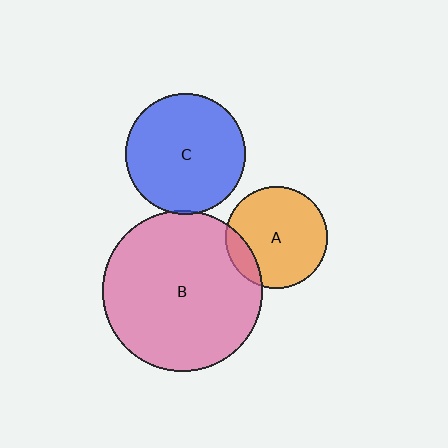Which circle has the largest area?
Circle B (pink).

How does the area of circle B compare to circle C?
Approximately 1.8 times.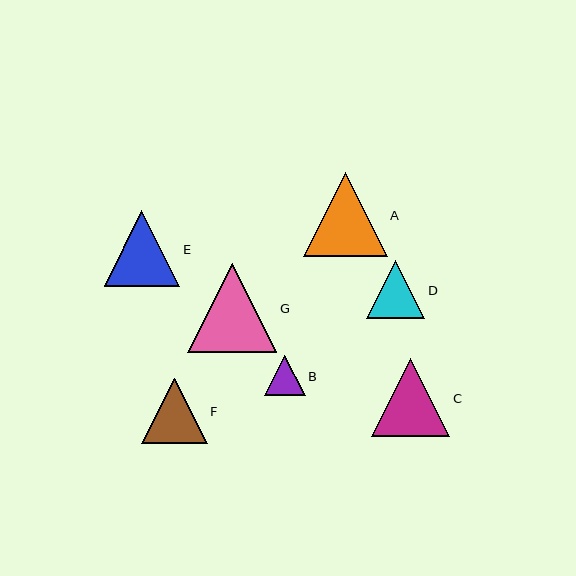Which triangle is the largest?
Triangle G is the largest with a size of approximately 89 pixels.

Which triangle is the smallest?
Triangle B is the smallest with a size of approximately 40 pixels.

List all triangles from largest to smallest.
From largest to smallest: G, A, C, E, F, D, B.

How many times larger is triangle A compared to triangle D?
Triangle A is approximately 1.4 times the size of triangle D.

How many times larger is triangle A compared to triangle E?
Triangle A is approximately 1.1 times the size of triangle E.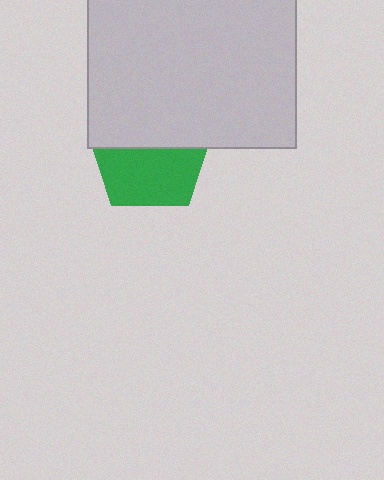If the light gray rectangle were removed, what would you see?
You would see the complete green pentagon.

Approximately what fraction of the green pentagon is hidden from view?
Roughly 48% of the green pentagon is hidden behind the light gray rectangle.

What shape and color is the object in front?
The object in front is a light gray rectangle.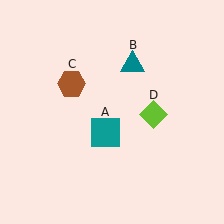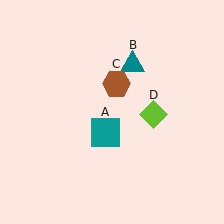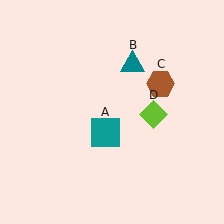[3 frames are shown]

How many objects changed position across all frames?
1 object changed position: brown hexagon (object C).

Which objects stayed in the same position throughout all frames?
Teal square (object A) and teal triangle (object B) and lime diamond (object D) remained stationary.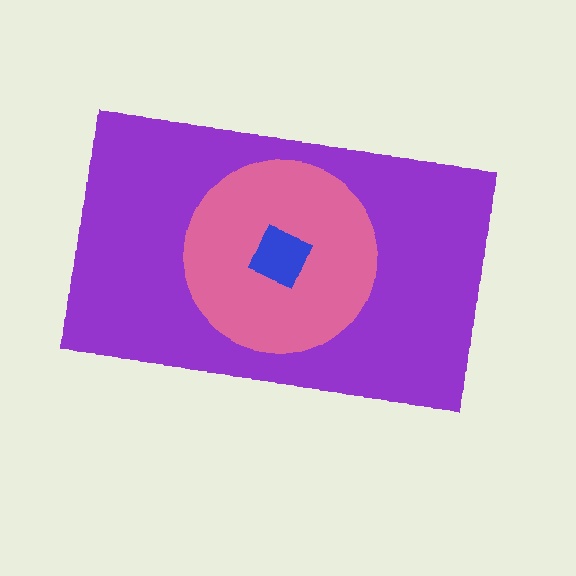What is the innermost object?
The blue square.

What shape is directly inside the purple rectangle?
The pink circle.